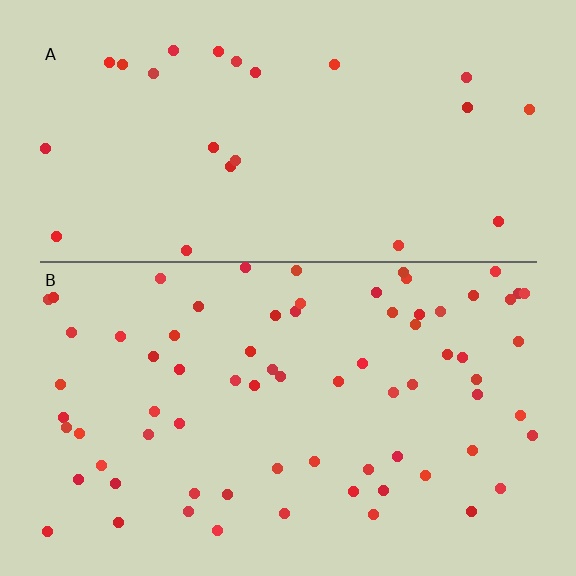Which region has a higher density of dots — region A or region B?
B (the bottom).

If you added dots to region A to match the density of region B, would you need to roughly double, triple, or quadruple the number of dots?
Approximately triple.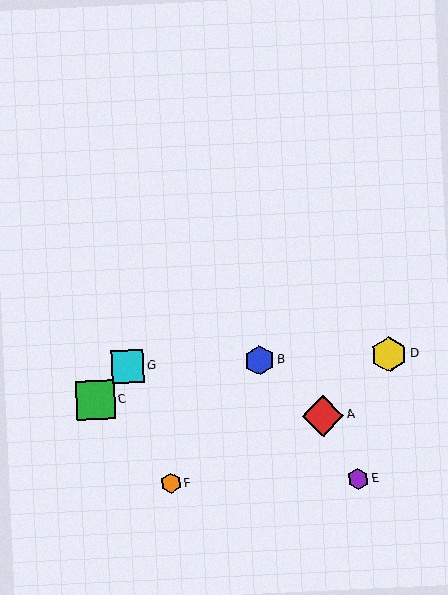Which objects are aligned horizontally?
Objects B, D, G are aligned horizontally.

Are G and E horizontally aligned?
No, G is at y≈367 and E is at y≈479.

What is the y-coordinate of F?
Object F is at y≈483.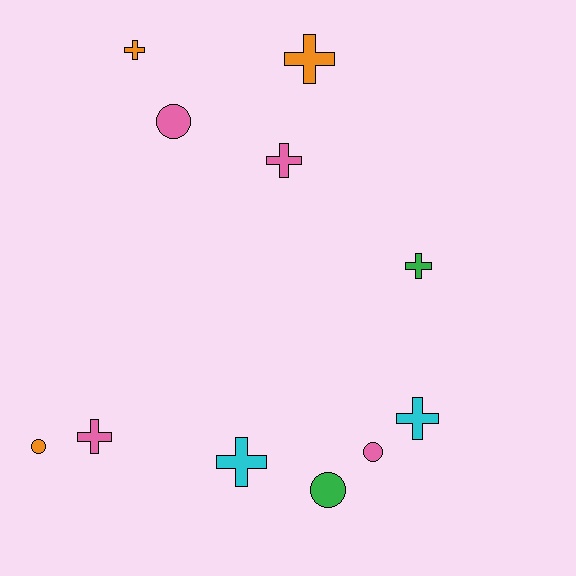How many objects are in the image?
There are 11 objects.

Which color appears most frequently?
Pink, with 4 objects.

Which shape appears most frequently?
Cross, with 7 objects.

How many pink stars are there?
There are no pink stars.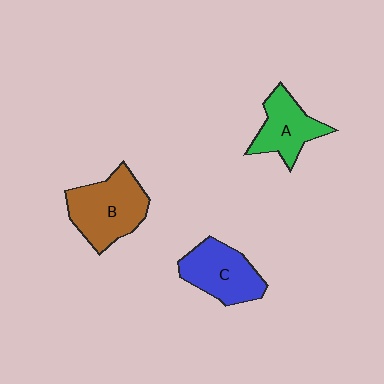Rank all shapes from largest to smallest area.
From largest to smallest: B (brown), C (blue), A (green).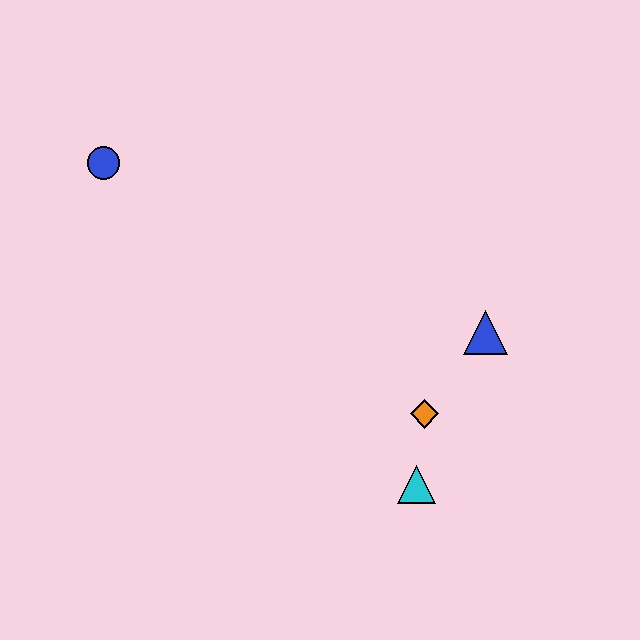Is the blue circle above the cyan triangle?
Yes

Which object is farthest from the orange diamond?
The blue circle is farthest from the orange diamond.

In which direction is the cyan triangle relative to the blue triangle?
The cyan triangle is below the blue triangle.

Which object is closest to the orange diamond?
The cyan triangle is closest to the orange diamond.